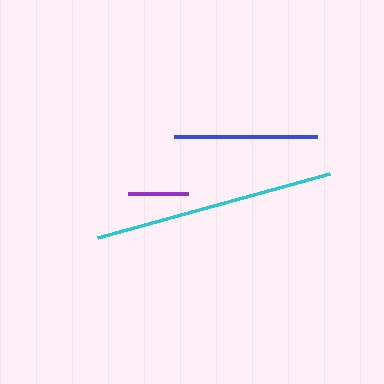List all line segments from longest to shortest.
From longest to shortest: cyan, blue, purple.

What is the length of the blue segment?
The blue segment is approximately 143 pixels long.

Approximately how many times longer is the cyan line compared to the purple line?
The cyan line is approximately 4.0 times the length of the purple line.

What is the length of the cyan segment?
The cyan segment is approximately 241 pixels long.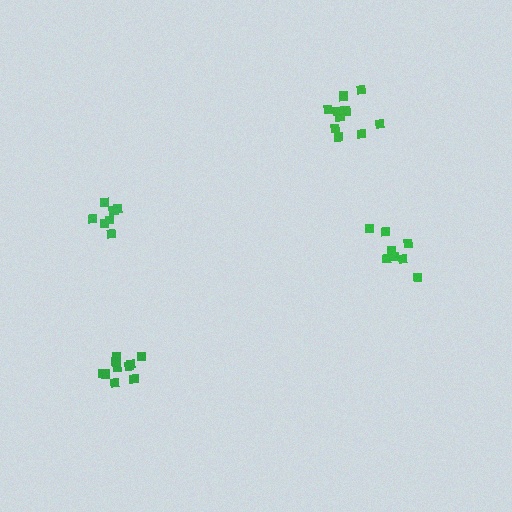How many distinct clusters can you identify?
There are 4 distinct clusters.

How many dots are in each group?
Group 1: 10 dots, Group 2: 8 dots, Group 3: 10 dots, Group 4: 7 dots (35 total).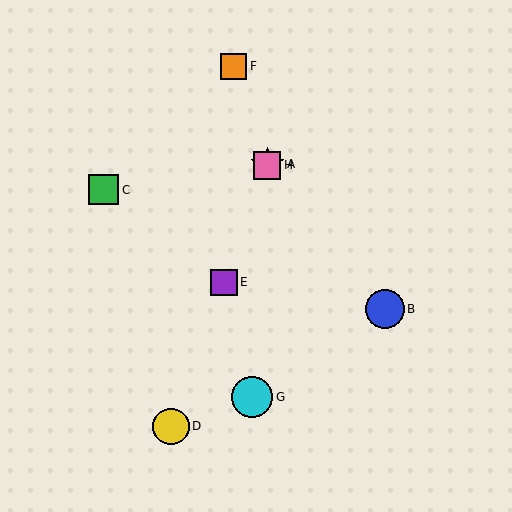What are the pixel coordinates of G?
Object G is at (252, 397).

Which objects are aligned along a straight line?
Objects A, D, E, H are aligned along a straight line.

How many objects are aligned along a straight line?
4 objects (A, D, E, H) are aligned along a straight line.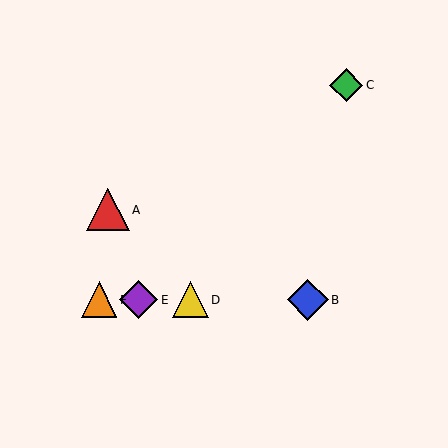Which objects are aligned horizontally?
Objects B, D, E, F are aligned horizontally.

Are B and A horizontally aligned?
No, B is at y≈300 and A is at y≈210.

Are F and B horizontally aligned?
Yes, both are at y≈300.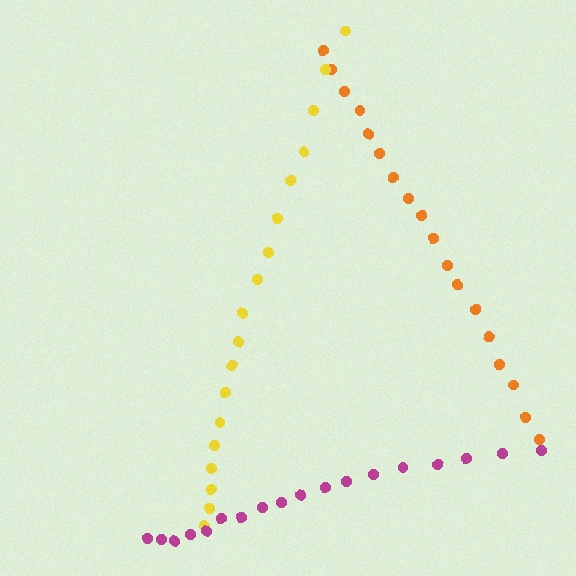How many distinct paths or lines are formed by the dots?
There are 3 distinct paths.